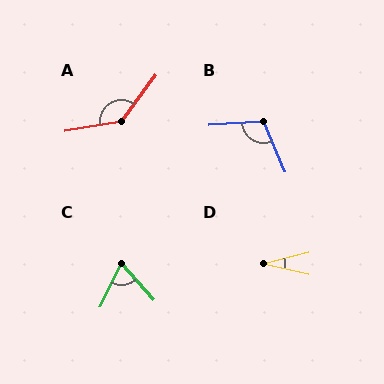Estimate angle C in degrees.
Approximately 68 degrees.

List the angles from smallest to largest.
D (27°), C (68°), B (109°), A (137°).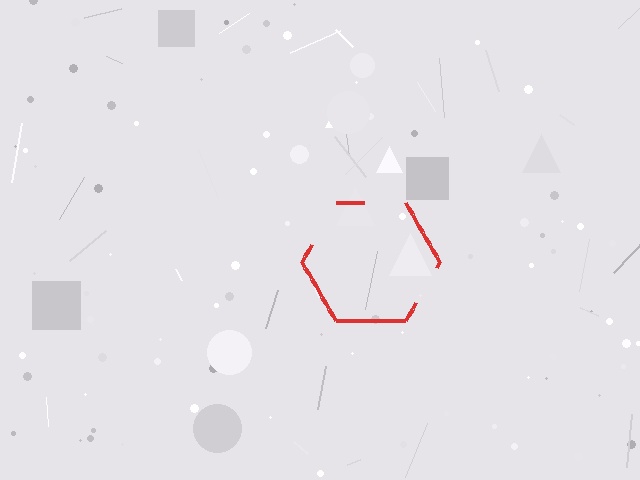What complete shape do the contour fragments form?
The contour fragments form a hexagon.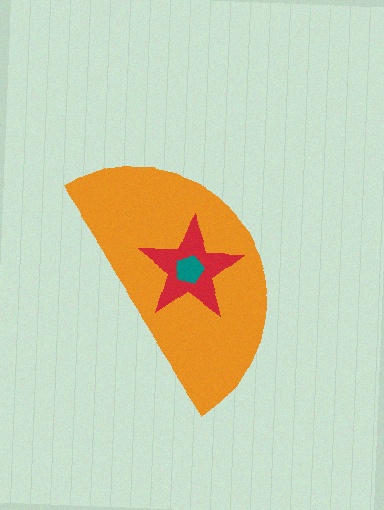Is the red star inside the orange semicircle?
Yes.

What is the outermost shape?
The orange semicircle.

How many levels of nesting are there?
3.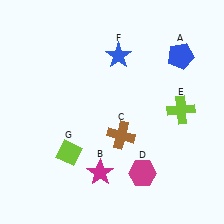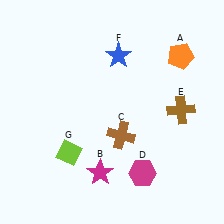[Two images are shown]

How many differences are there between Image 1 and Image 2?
There are 2 differences between the two images.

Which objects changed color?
A changed from blue to orange. E changed from lime to brown.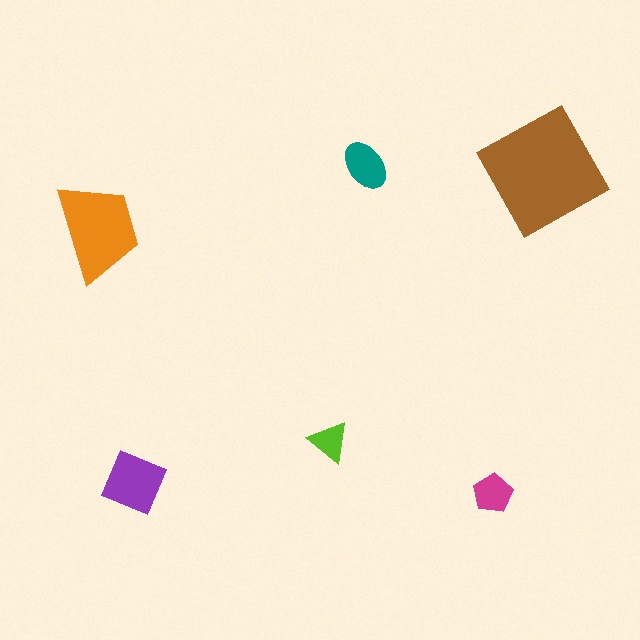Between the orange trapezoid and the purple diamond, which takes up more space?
The orange trapezoid.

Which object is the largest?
The brown square.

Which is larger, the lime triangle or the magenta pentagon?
The magenta pentagon.